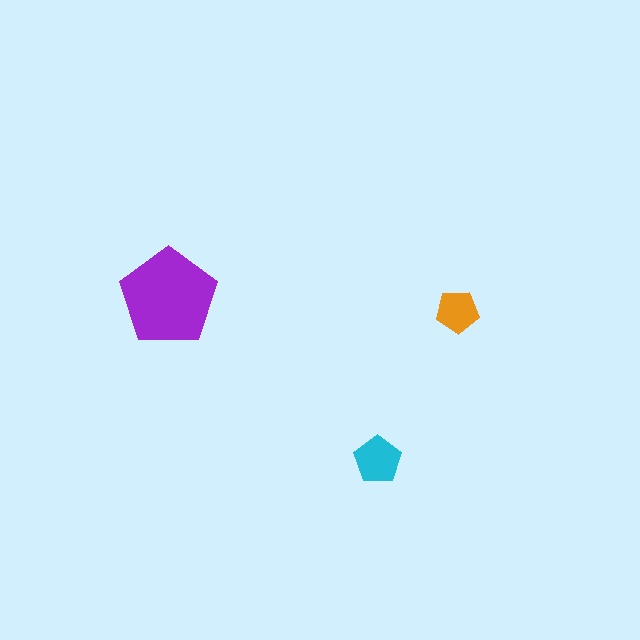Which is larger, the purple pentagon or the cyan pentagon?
The purple one.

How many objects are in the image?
There are 3 objects in the image.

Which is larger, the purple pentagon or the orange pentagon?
The purple one.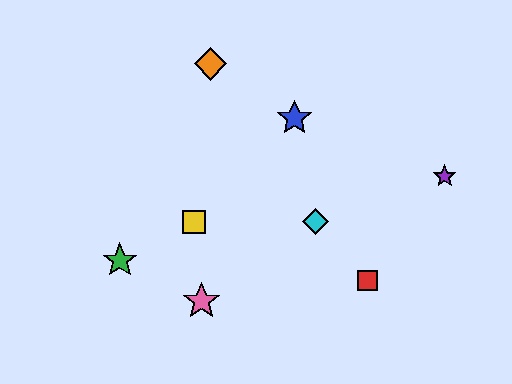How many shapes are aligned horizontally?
2 shapes (the yellow square, the cyan diamond) are aligned horizontally.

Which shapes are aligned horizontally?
The yellow square, the cyan diamond are aligned horizontally.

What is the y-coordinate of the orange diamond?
The orange diamond is at y≈64.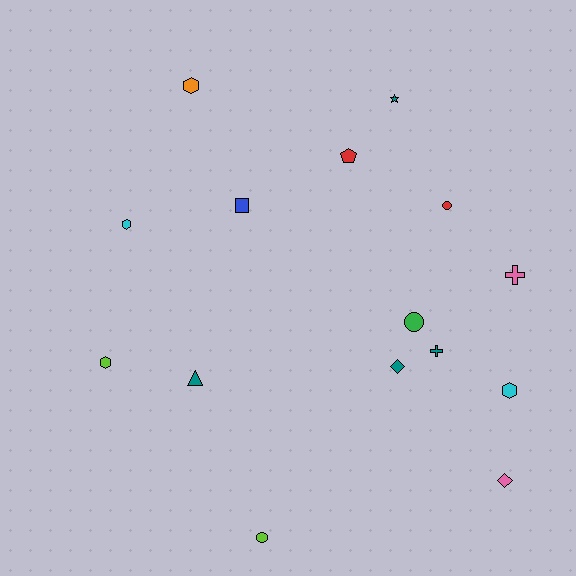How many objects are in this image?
There are 15 objects.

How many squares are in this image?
There is 1 square.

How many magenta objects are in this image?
There are no magenta objects.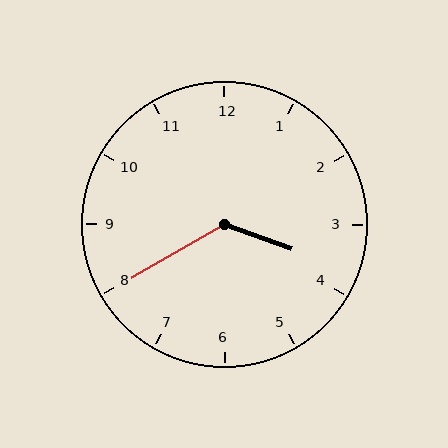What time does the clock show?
3:40.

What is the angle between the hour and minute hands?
Approximately 130 degrees.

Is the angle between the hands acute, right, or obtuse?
It is obtuse.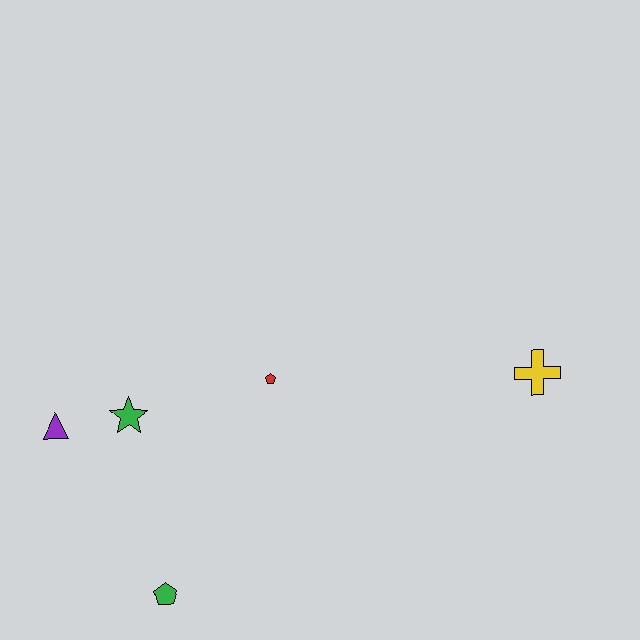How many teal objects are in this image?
There are no teal objects.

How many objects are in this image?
There are 5 objects.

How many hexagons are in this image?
There are no hexagons.